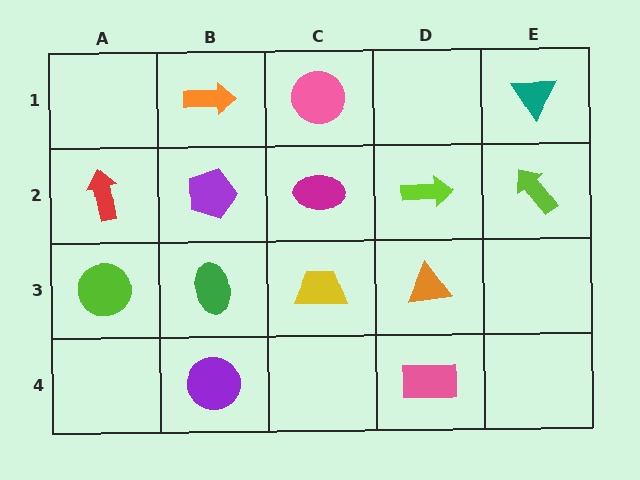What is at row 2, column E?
A lime arrow.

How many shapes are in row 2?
5 shapes.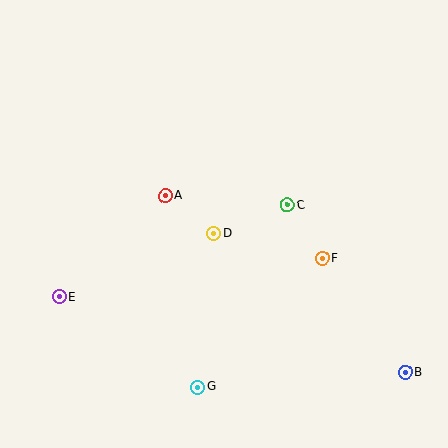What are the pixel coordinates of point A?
Point A is at (166, 196).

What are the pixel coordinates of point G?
Point G is at (198, 387).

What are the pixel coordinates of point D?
Point D is at (214, 233).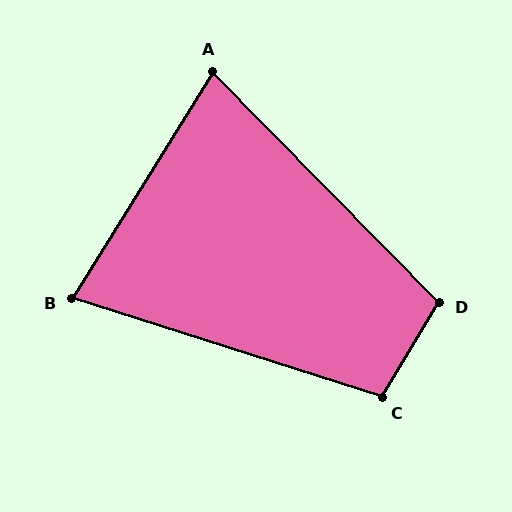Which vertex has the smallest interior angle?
B, at approximately 76 degrees.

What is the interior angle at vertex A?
Approximately 76 degrees (acute).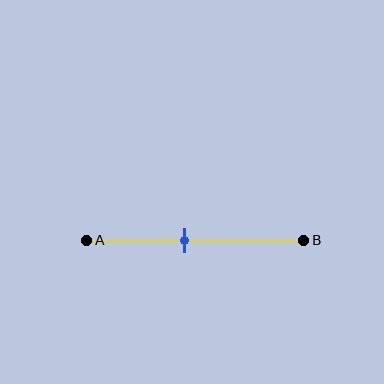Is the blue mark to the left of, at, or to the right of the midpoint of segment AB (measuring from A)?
The blue mark is to the left of the midpoint of segment AB.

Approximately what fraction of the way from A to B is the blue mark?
The blue mark is approximately 45% of the way from A to B.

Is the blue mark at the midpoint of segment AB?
No, the mark is at about 45% from A, not at the 50% midpoint.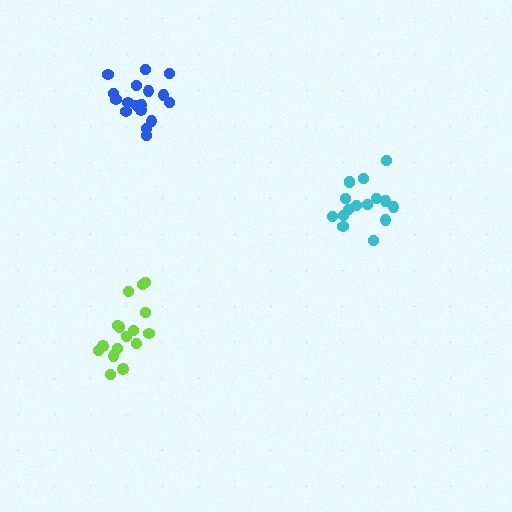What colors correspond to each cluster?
The clusters are colored: cyan, blue, lime.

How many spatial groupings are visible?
There are 3 spatial groupings.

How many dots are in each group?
Group 1: 16 dots, Group 2: 17 dots, Group 3: 16 dots (49 total).